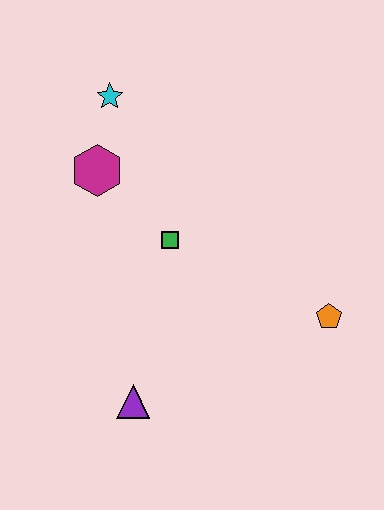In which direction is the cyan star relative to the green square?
The cyan star is above the green square.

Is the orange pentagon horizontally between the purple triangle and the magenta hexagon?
No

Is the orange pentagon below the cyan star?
Yes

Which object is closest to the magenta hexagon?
The cyan star is closest to the magenta hexagon.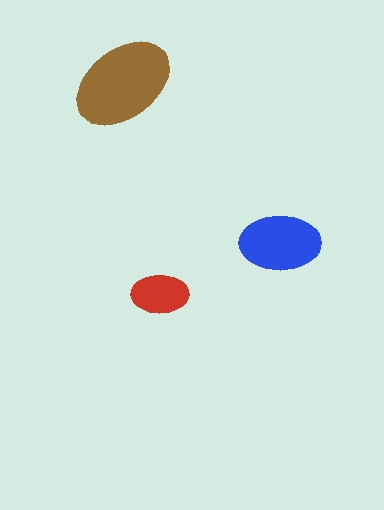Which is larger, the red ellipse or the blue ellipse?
The blue one.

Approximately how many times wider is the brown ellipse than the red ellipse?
About 2 times wider.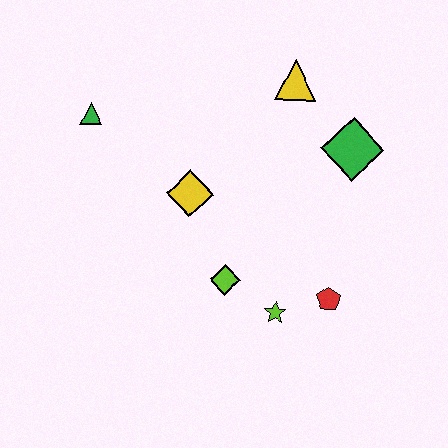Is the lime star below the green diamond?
Yes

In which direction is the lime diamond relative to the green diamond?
The lime diamond is below the green diamond.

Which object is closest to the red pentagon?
The lime star is closest to the red pentagon.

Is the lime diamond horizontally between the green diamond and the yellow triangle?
No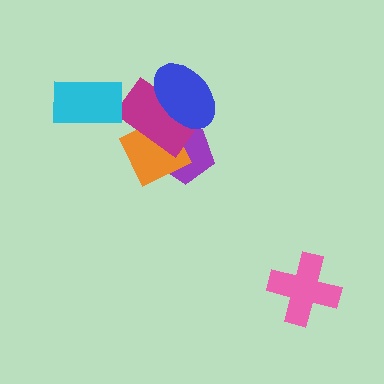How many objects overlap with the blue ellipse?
2 objects overlap with the blue ellipse.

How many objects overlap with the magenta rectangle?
3 objects overlap with the magenta rectangle.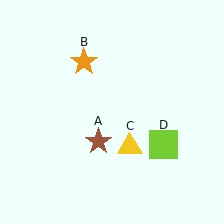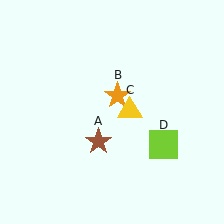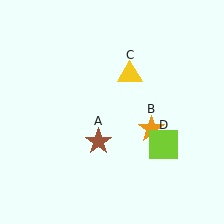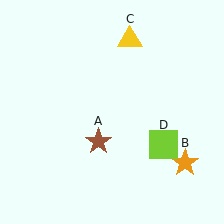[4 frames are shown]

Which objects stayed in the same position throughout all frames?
Brown star (object A) and lime square (object D) remained stationary.